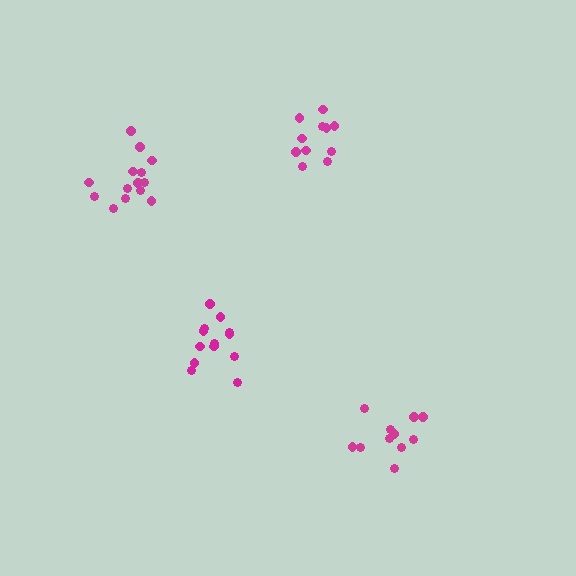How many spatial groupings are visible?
There are 4 spatial groupings.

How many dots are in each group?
Group 1: 14 dots, Group 2: 13 dots, Group 3: 11 dots, Group 4: 11 dots (49 total).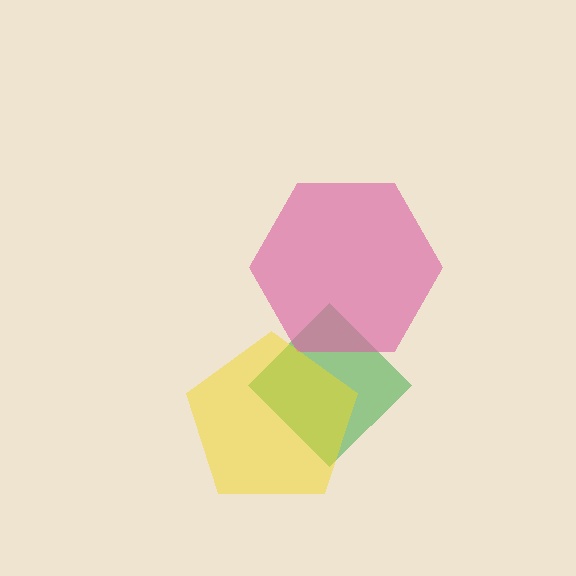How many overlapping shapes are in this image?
There are 3 overlapping shapes in the image.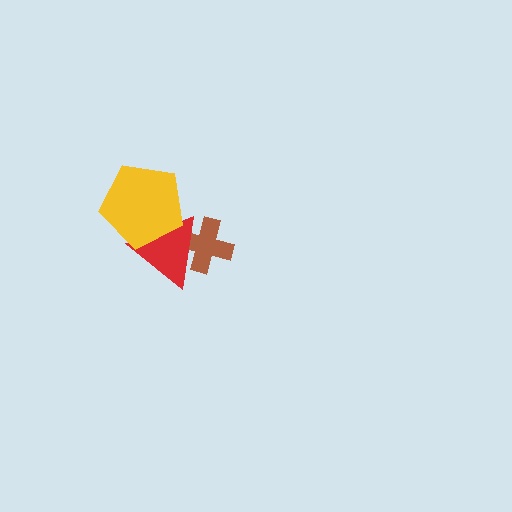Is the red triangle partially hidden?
Yes, it is partially covered by another shape.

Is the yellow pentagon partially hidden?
No, no other shape covers it.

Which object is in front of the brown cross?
The red triangle is in front of the brown cross.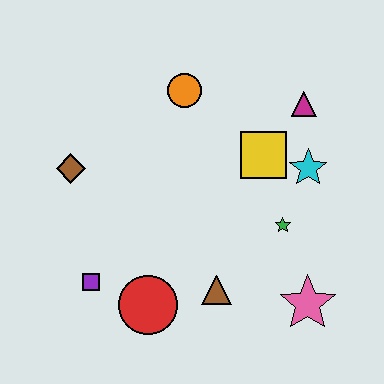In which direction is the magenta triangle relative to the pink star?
The magenta triangle is above the pink star.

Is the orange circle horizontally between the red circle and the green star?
Yes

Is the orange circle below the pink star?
No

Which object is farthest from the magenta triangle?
The purple square is farthest from the magenta triangle.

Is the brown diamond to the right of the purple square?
No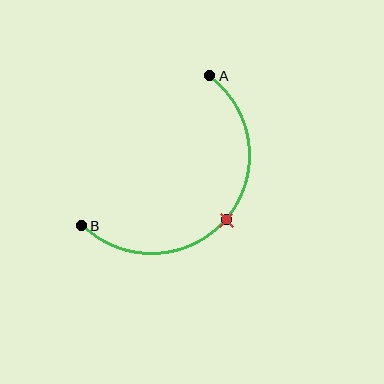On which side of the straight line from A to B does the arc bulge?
The arc bulges below and to the right of the straight line connecting A and B.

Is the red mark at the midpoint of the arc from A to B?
Yes. The red mark lies on the arc at equal arc-length from both A and B — it is the arc midpoint.